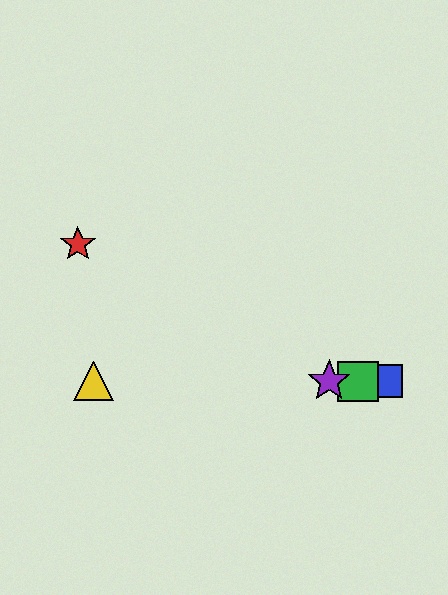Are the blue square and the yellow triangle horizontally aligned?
Yes, both are at y≈381.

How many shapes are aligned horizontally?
4 shapes (the blue square, the green square, the yellow triangle, the purple star) are aligned horizontally.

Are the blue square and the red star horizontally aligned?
No, the blue square is at y≈381 and the red star is at y≈244.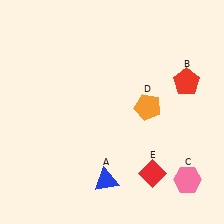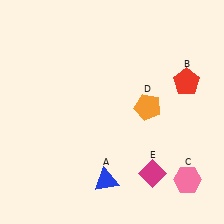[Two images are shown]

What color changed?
The diamond (E) changed from red in Image 1 to magenta in Image 2.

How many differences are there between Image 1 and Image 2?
There is 1 difference between the two images.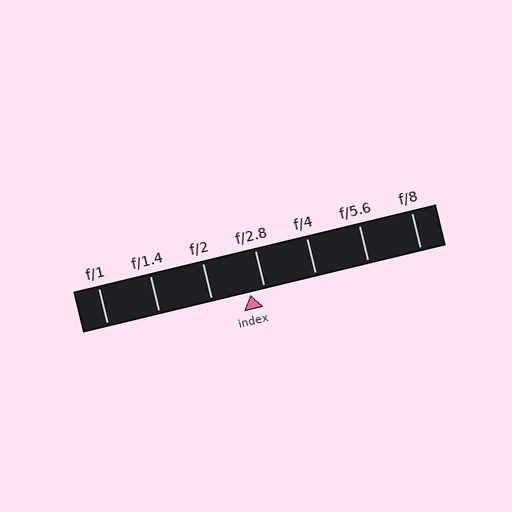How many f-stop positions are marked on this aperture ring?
There are 7 f-stop positions marked.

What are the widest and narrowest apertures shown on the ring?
The widest aperture shown is f/1 and the narrowest is f/8.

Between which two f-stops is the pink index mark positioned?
The index mark is between f/2 and f/2.8.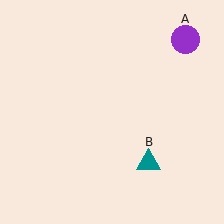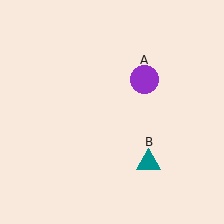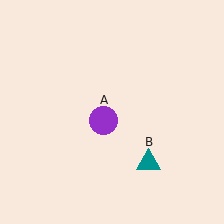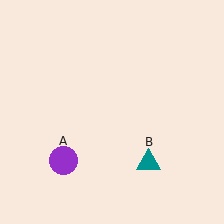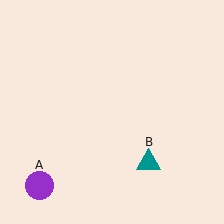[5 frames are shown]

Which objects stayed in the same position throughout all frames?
Teal triangle (object B) remained stationary.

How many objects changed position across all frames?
1 object changed position: purple circle (object A).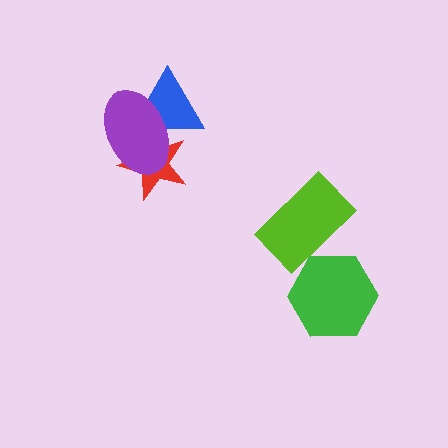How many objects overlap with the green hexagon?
1 object overlaps with the green hexagon.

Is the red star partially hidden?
Yes, it is partially covered by another shape.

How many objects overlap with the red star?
2 objects overlap with the red star.